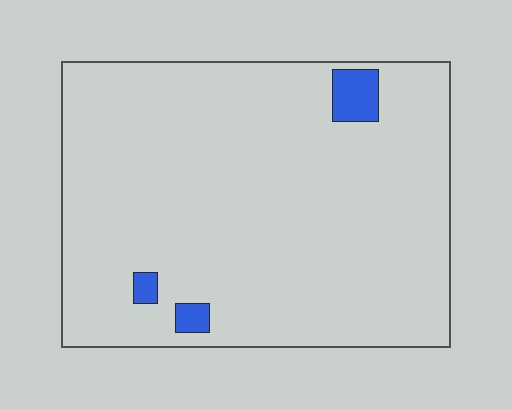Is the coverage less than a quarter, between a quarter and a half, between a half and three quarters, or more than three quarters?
Less than a quarter.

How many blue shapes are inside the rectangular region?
3.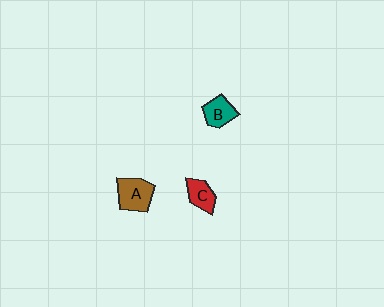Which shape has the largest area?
Shape A (brown).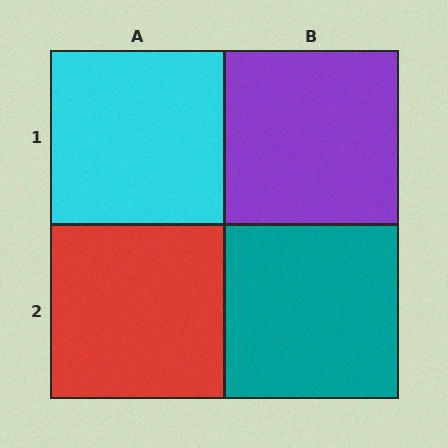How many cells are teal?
1 cell is teal.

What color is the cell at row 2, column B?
Teal.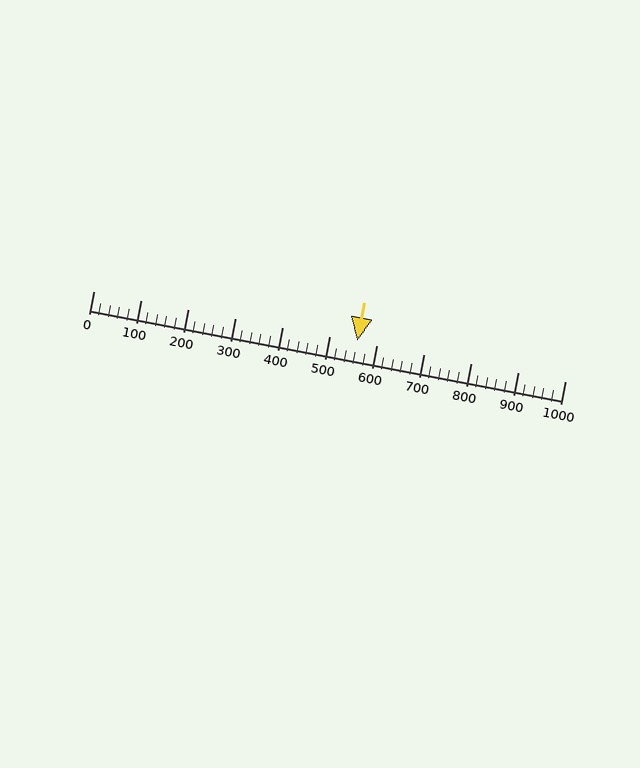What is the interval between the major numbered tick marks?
The major tick marks are spaced 100 units apart.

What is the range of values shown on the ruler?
The ruler shows values from 0 to 1000.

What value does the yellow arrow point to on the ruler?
The yellow arrow points to approximately 560.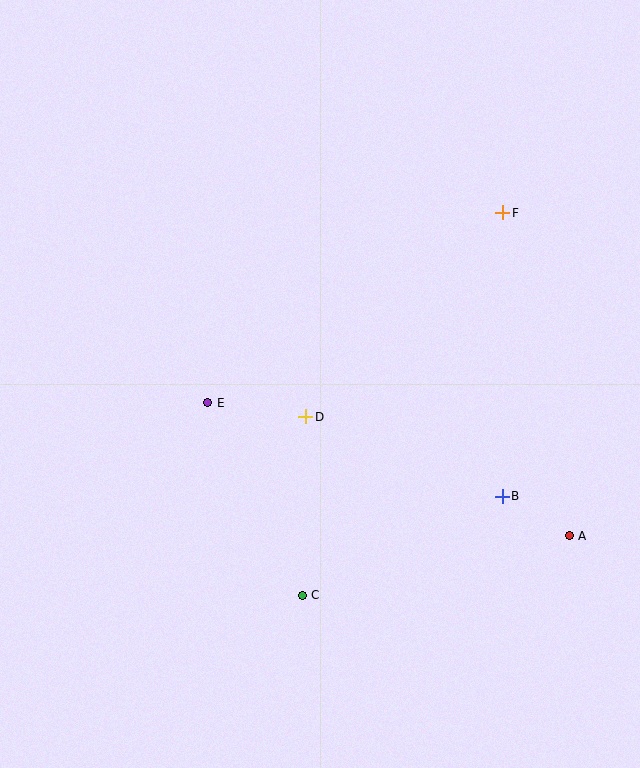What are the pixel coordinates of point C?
Point C is at (302, 595).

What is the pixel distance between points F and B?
The distance between F and B is 284 pixels.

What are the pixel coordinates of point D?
Point D is at (306, 417).